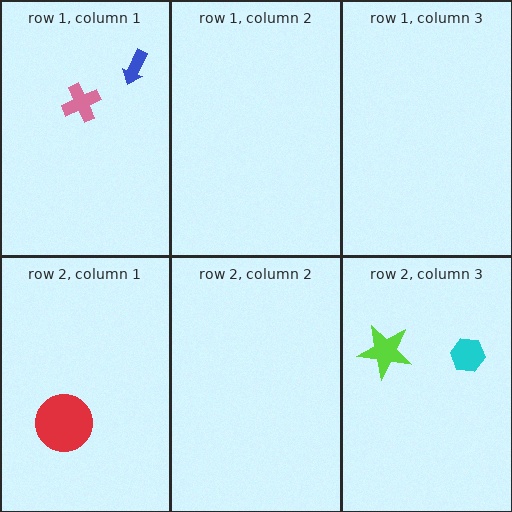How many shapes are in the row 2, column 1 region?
1.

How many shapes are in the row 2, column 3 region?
2.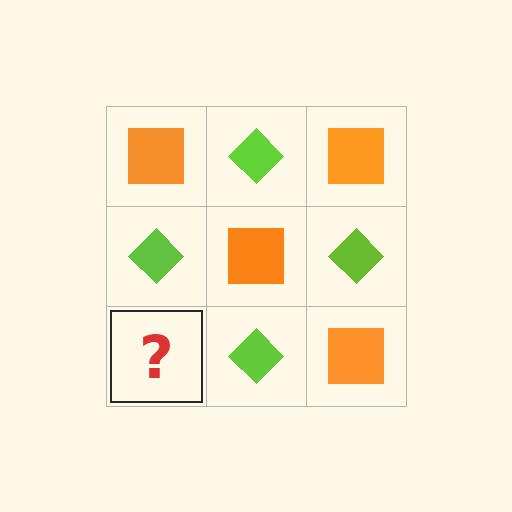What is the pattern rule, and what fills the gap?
The rule is that it alternates orange square and lime diamond in a checkerboard pattern. The gap should be filled with an orange square.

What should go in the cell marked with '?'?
The missing cell should contain an orange square.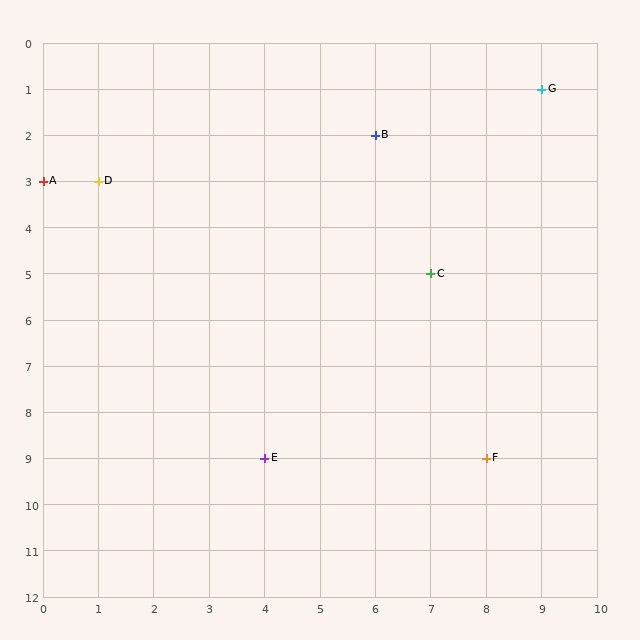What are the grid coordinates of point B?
Point B is at grid coordinates (6, 2).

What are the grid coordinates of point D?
Point D is at grid coordinates (1, 3).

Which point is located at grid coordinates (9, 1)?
Point G is at (9, 1).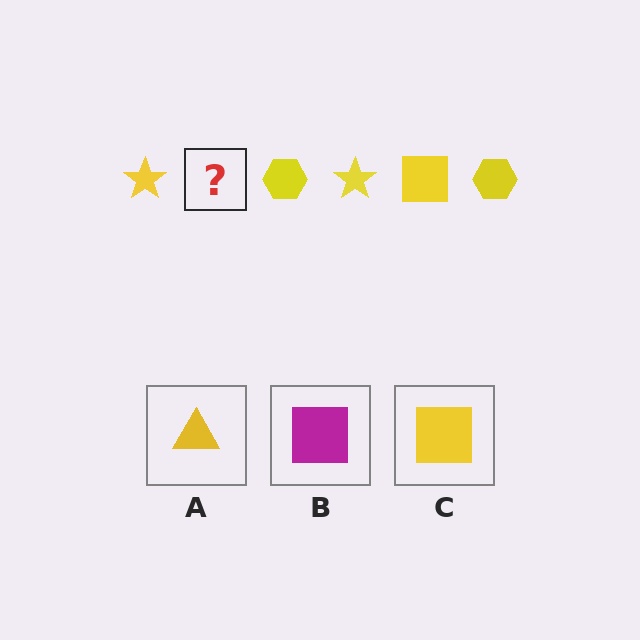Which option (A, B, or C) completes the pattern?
C.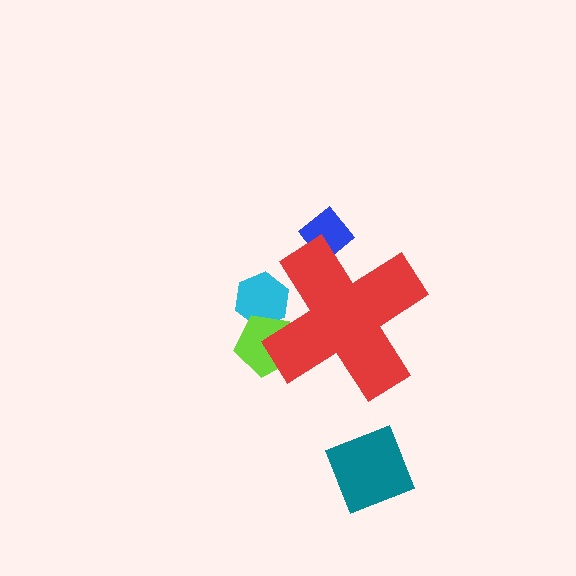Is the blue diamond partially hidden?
Yes, the blue diamond is partially hidden behind the red cross.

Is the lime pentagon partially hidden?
Yes, the lime pentagon is partially hidden behind the red cross.